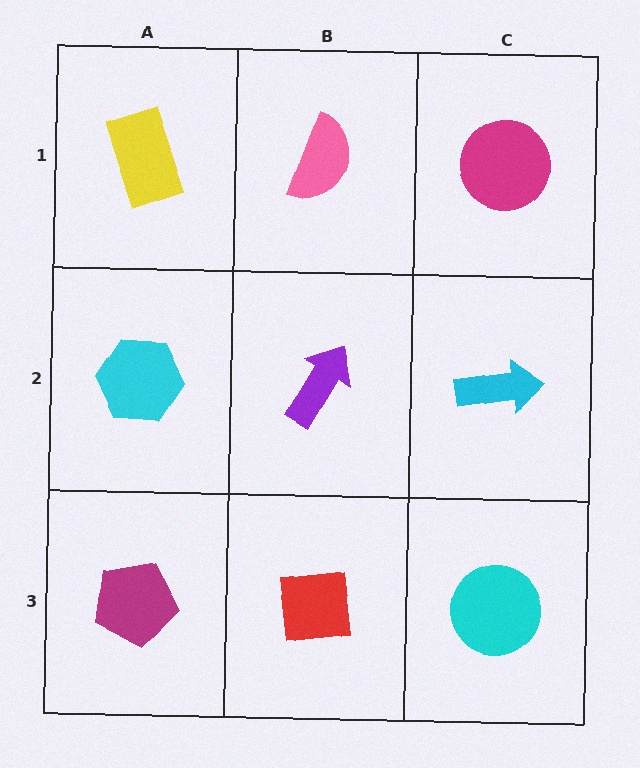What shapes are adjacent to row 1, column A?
A cyan hexagon (row 2, column A), a pink semicircle (row 1, column B).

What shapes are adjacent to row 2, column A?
A yellow rectangle (row 1, column A), a magenta pentagon (row 3, column A), a purple arrow (row 2, column B).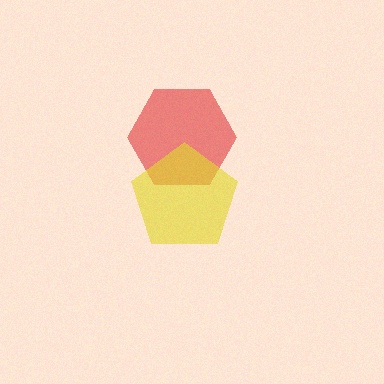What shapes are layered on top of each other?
The layered shapes are: a red hexagon, a yellow pentagon.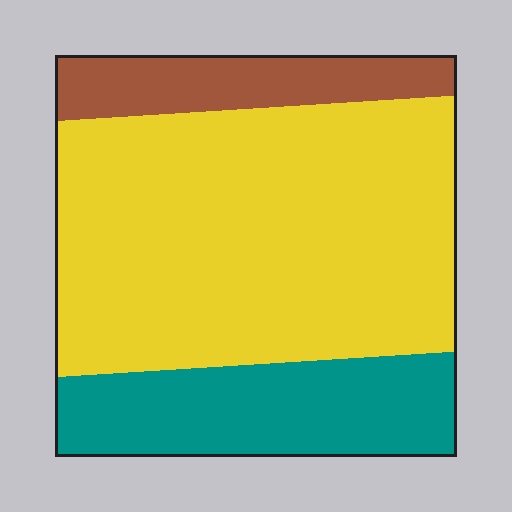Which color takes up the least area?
Brown, at roughly 15%.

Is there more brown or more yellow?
Yellow.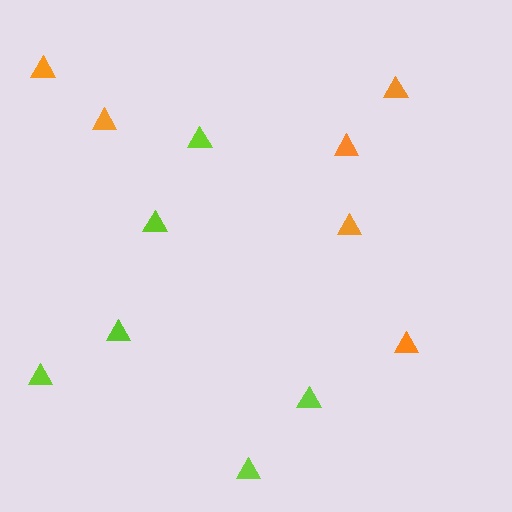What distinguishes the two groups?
There are 2 groups: one group of lime triangles (6) and one group of orange triangles (6).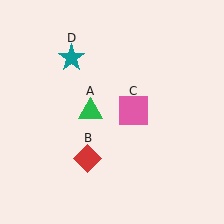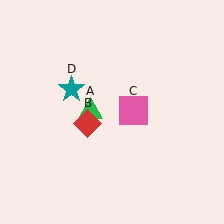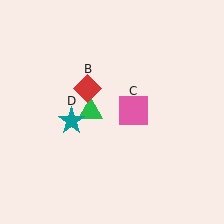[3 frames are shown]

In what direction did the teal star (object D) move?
The teal star (object D) moved down.